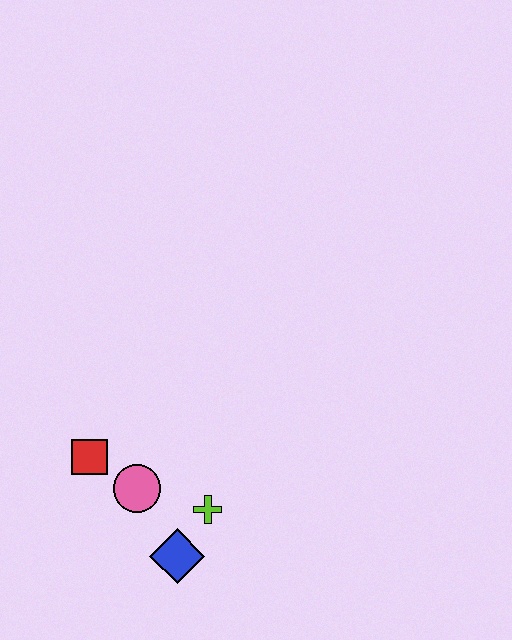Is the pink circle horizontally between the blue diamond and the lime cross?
No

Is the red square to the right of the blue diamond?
No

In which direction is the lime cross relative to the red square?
The lime cross is to the right of the red square.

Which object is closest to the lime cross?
The blue diamond is closest to the lime cross.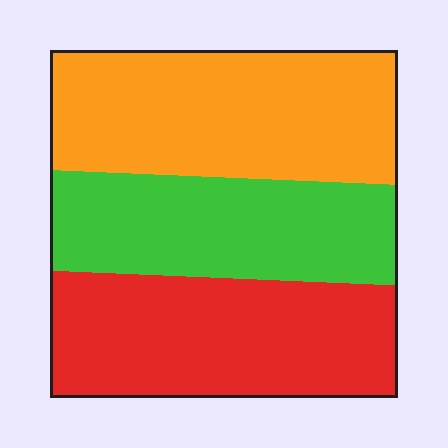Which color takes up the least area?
Green, at roughly 30%.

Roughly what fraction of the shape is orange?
Orange covers around 35% of the shape.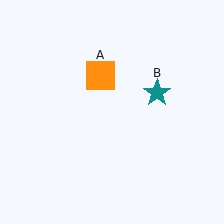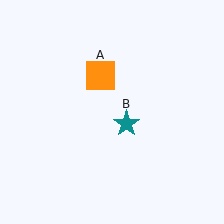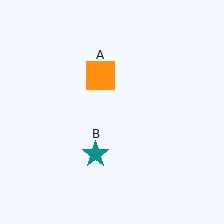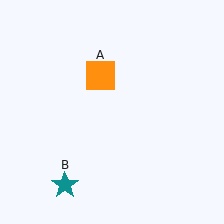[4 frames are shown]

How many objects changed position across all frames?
1 object changed position: teal star (object B).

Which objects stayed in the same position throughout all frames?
Orange square (object A) remained stationary.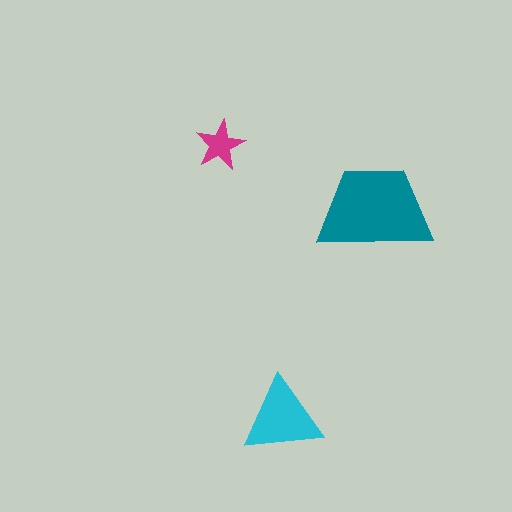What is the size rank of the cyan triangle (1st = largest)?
2nd.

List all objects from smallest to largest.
The magenta star, the cyan triangle, the teal trapezoid.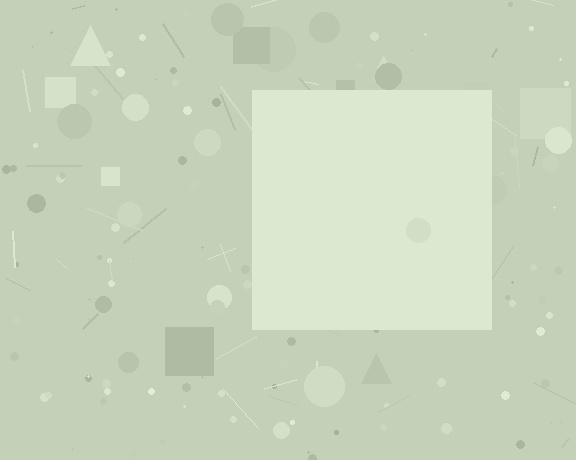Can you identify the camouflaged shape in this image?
The camouflaged shape is a square.